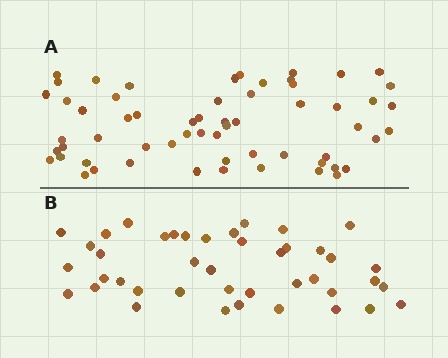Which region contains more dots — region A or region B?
Region A (the top region) has more dots.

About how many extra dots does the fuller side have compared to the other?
Region A has approximately 20 more dots than region B.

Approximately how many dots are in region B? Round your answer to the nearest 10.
About 40 dots. (The exact count is 42, which rounds to 40.)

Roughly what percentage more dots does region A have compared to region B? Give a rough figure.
About 45% more.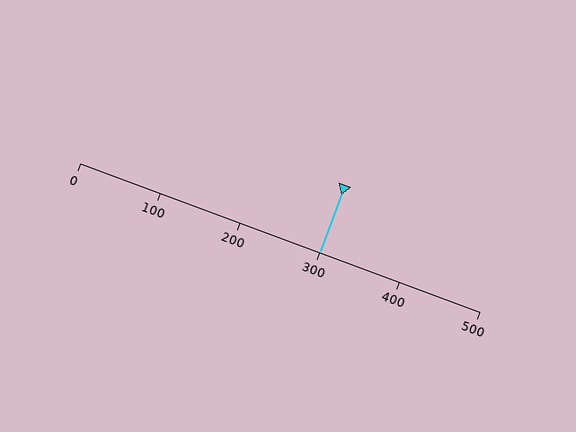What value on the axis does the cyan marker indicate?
The marker indicates approximately 300.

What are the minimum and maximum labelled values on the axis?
The axis runs from 0 to 500.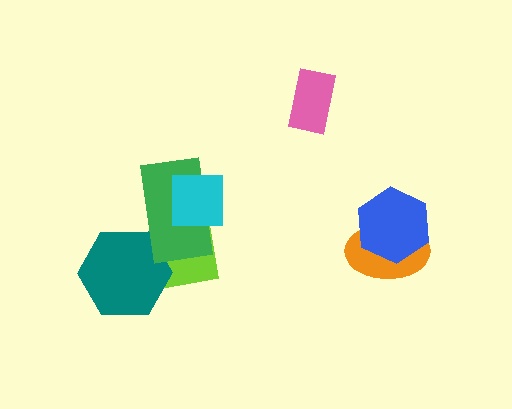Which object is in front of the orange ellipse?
The blue hexagon is in front of the orange ellipse.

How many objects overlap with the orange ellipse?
1 object overlaps with the orange ellipse.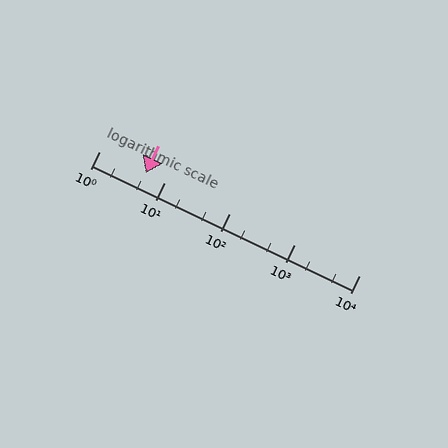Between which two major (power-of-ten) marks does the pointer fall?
The pointer is between 1 and 10.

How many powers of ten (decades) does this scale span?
The scale spans 4 decades, from 1 to 10000.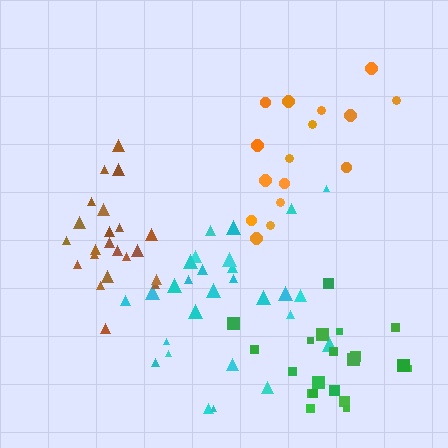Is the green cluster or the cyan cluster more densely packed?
Green.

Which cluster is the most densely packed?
Brown.